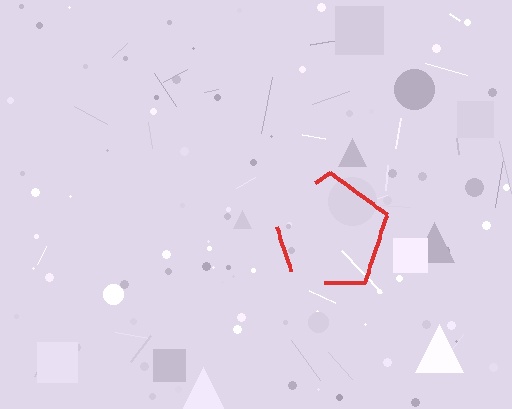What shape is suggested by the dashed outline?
The dashed outline suggests a pentagon.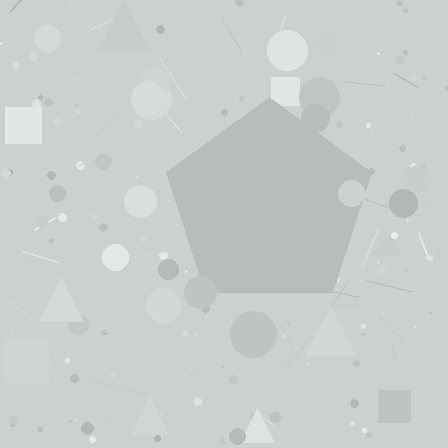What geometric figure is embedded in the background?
A pentagon is embedded in the background.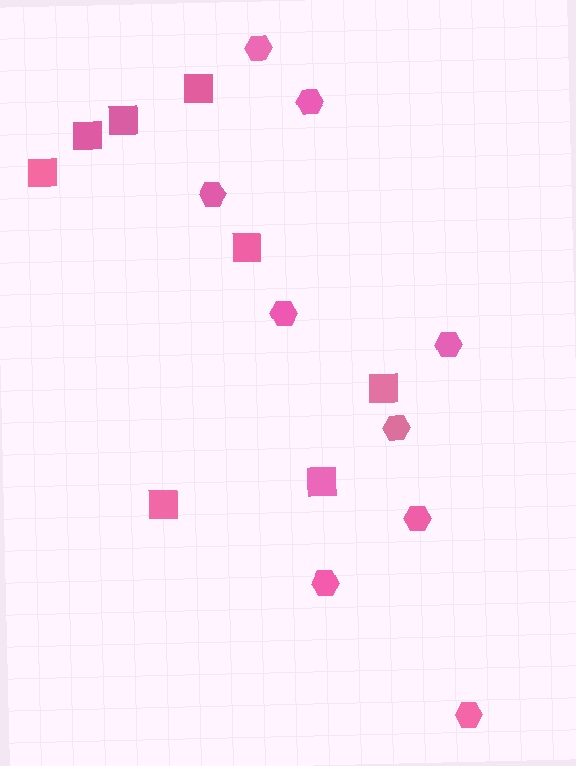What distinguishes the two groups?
There are 2 groups: one group of hexagons (9) and one group of squares (8).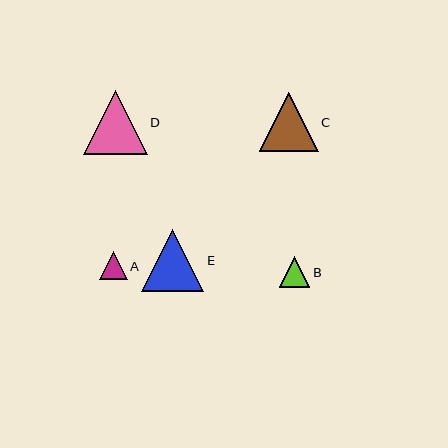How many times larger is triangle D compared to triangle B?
Triangle D is approximately 2.1 times the size of triangle B.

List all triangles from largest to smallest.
From largest to smallest: D, E, C, B, A.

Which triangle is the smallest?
Triangle A is the smallest with a size of approximately 28 pixels.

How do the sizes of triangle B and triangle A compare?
Triangle B and triangle A are approximately the same size.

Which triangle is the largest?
Triangle D is the largest with a size of approximately 64 pixels.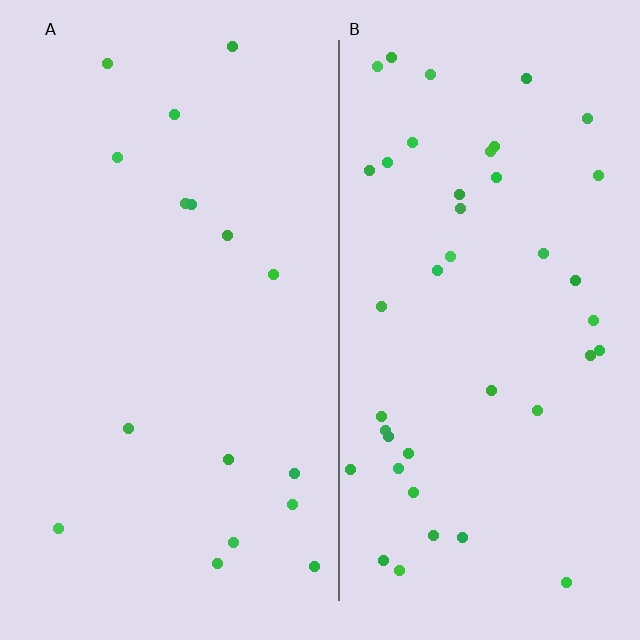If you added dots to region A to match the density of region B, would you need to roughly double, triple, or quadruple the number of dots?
Approximately triple.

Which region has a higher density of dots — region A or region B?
B (the right).